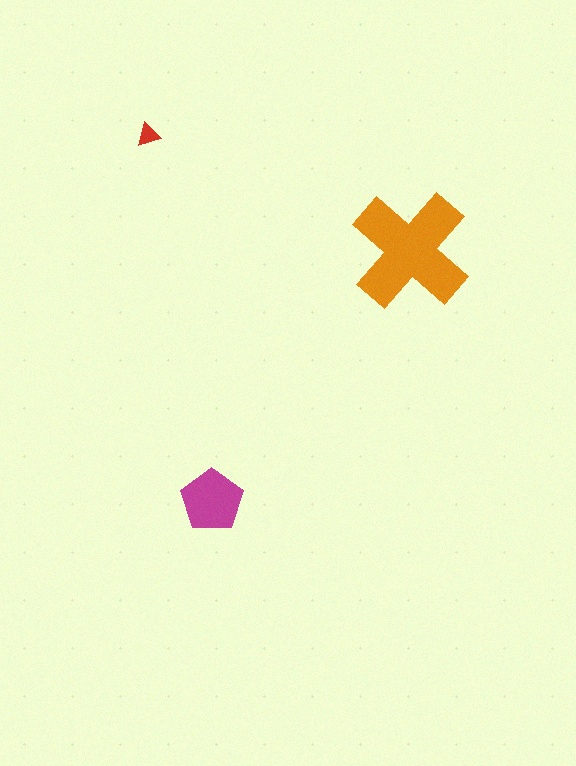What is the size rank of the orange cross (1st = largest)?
1st.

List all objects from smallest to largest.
The red triangle, the magenta pentagon, the orange cross.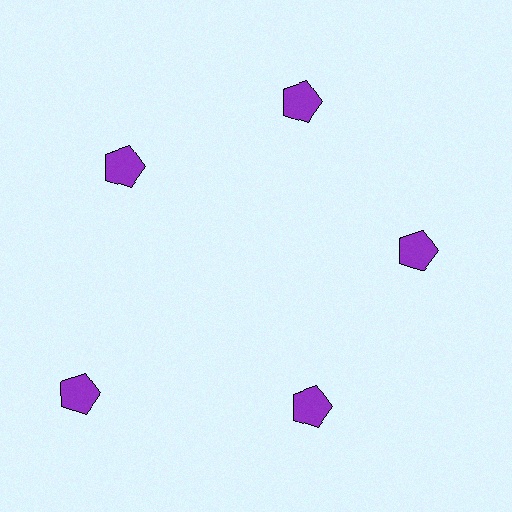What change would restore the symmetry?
The symmetry would be restored by moving it inward, back onto the ring so that all 5 pentagons sit at equal angles and equal distance from the center.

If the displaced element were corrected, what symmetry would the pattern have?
It would have 5-fold rotational symmetry — the pattern would map onto itself every 72 degrees.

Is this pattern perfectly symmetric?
No. The 5 purple pentagons are arranged in a ring, but one element near the 8 o'clock position is pushed outward from the center, breaking the 5-fold rotational symmetry.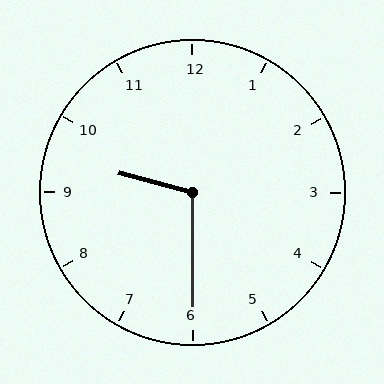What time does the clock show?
9:30.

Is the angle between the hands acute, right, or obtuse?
It is obtuse.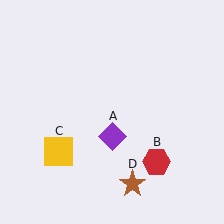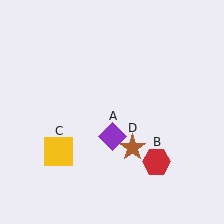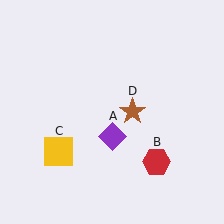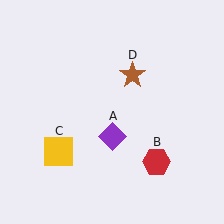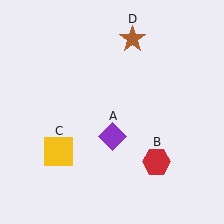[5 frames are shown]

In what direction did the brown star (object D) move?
The brown star (object D) moved up.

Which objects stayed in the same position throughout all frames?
Purple diamond (object A) and red hexagon (object B) and yellow square (object C) remained stationary.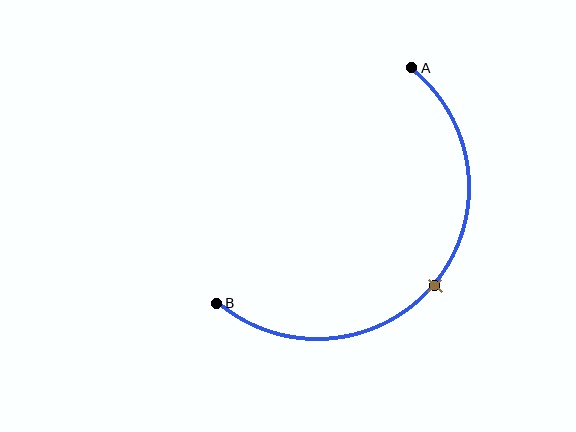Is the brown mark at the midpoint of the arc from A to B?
Yes. The brown mark lies on the arc at equal arc-length from both A and B — it is the arc midpoint.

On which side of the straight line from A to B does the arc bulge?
The arc bulges below and to the right of the straight line connecting A and B.